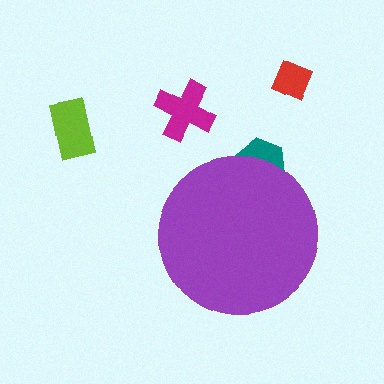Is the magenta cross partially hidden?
No, the magenta cross is fully visible.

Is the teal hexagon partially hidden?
Yes, the teal hexagon is partially hidden behind the purple circle.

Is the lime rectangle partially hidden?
No, the lime rectangle is fully visible.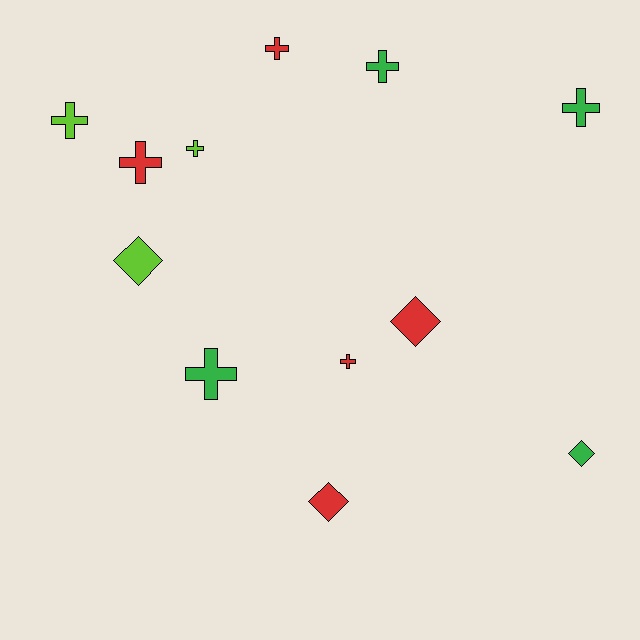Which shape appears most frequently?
Cross, with 8 objects.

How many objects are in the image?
There are 12 objects.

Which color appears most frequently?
Red, with 5 objects.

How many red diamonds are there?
There are 2 red diamonds.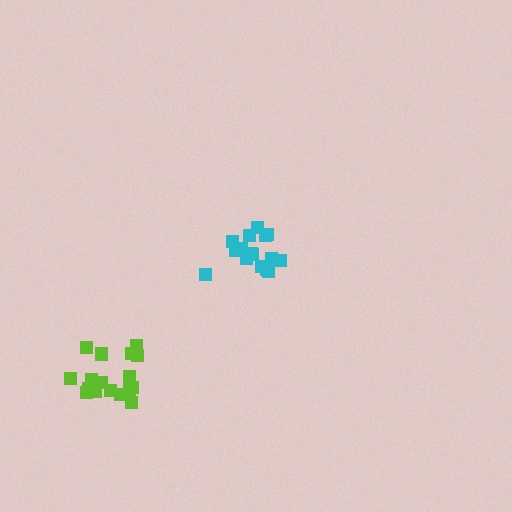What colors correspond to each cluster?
The clusters are colored: cyan, lime.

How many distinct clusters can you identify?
There are 2 distinct clusters.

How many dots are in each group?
Group 1: 16 dots, Group 2: 18 dots (34 total).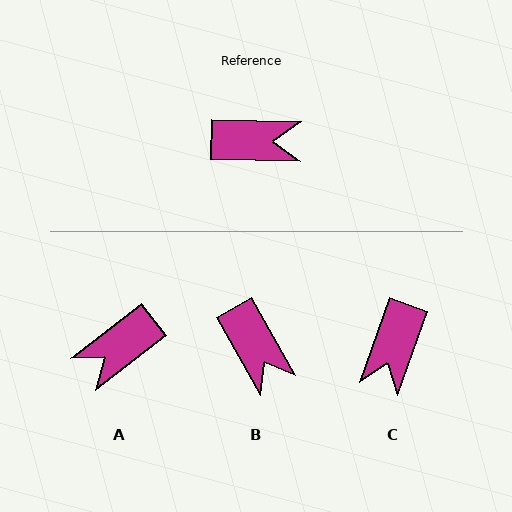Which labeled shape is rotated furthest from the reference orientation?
A, about 141 degrees away.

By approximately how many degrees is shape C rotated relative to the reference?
Approximately 108 degrees clockwise.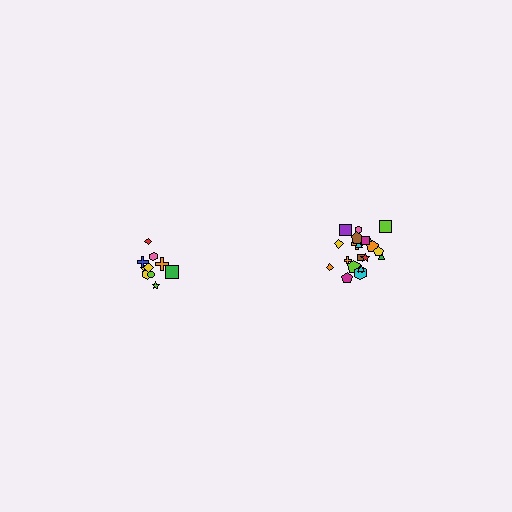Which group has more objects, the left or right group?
The right group.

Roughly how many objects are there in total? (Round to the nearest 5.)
Roughly 30 objects in total.